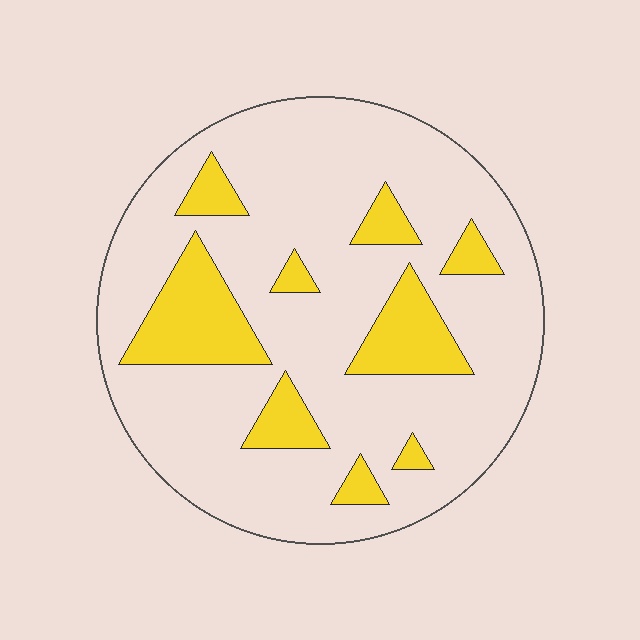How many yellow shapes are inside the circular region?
9.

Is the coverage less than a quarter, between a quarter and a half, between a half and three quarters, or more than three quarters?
Less than a quarter.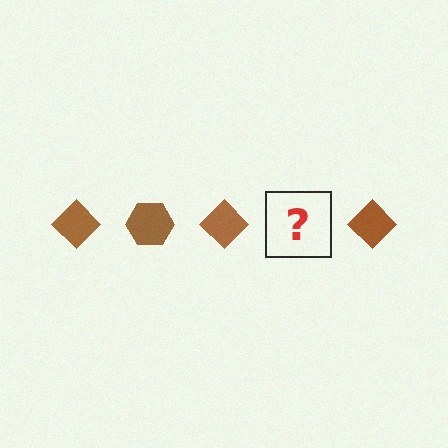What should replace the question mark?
The question mark should be replaced with a brown hexagon.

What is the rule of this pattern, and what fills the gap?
The rule is that the pattern cycles through diamond, hexagon shapes in brown. The gap should be filled with a brown hexagon.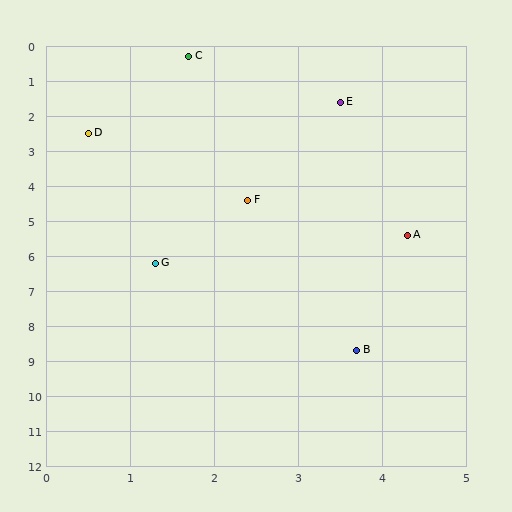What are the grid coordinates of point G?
Point G is at approximately (1.3, 6.2).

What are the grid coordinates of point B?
Point B is at approximately (3.7, 8.7).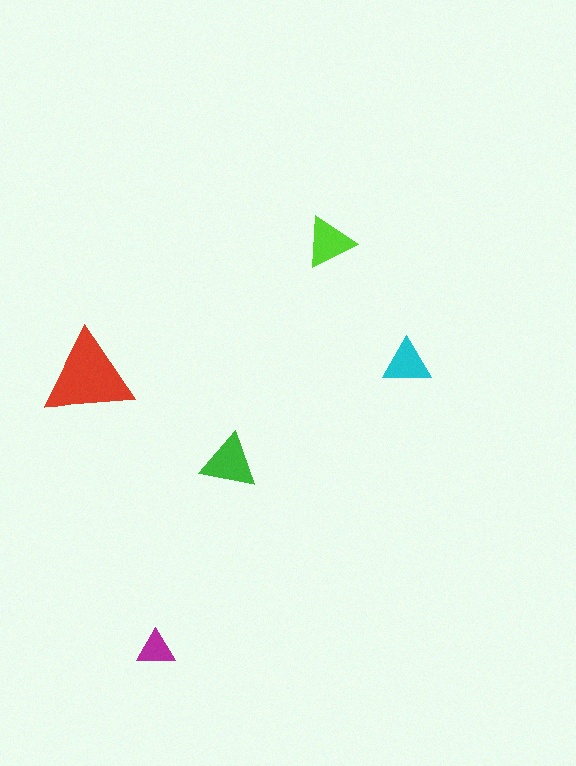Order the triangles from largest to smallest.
the red one, the green one, the lime one, the cyan one, the magenta one.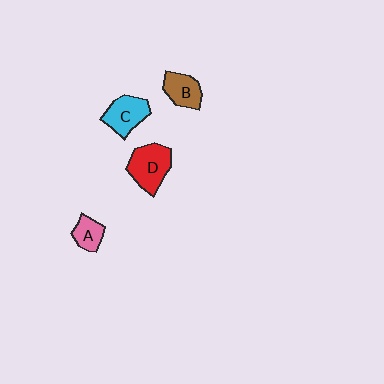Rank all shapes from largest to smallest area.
From largest to smallest: D (red), C (cyan), B (brown), A (pink).